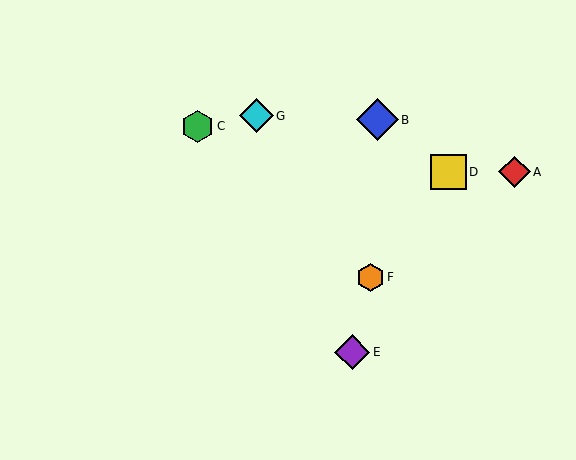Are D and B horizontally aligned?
No, D is at y≈172 and B is at y≈120.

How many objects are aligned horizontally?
2 objects (A, D) are aligned horizontally.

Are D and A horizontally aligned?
Yes, both are at y≈172.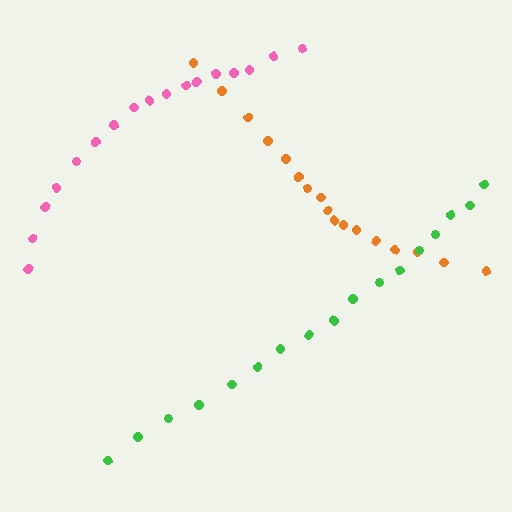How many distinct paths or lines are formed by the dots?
There are 3 distinct paths.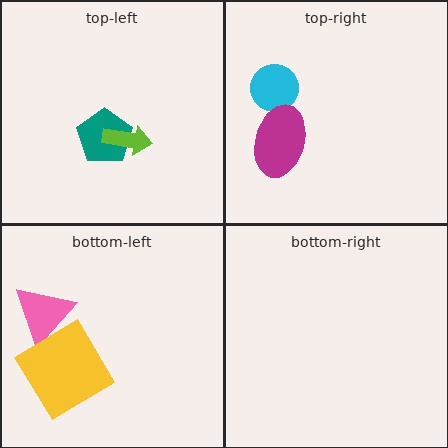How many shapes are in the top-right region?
2.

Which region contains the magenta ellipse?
The top-right region.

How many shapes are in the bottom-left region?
2.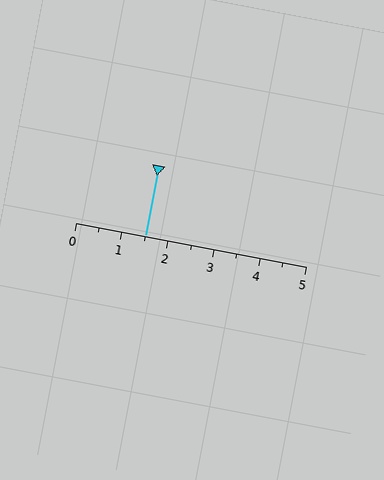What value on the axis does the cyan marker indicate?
The marker indicates approximately 1.5.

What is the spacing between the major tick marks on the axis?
The major ticks are spaced 1 apart.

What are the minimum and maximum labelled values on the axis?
The axis runs from 0 to 5.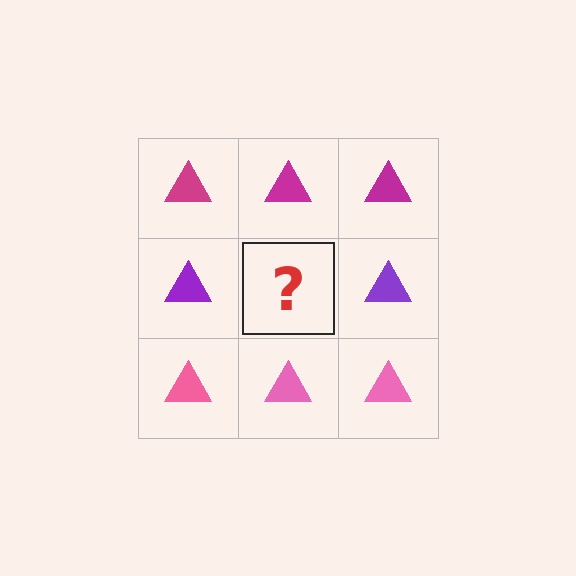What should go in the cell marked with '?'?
The missing cell should contain a purple triangle.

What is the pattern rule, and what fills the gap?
The rule is that each row has a consistent color. The gap should be filled with a purple triangle.